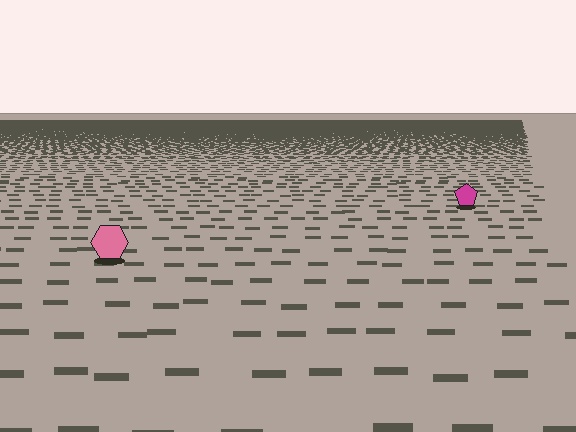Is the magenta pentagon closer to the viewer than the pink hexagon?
No. The pink hexagon is closer — you can tell from the texture gradient: the ground texture is coarser near it.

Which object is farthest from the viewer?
The magenta pentagon is farthest from the viewer. It appears smaller and the ground texture around it is denser.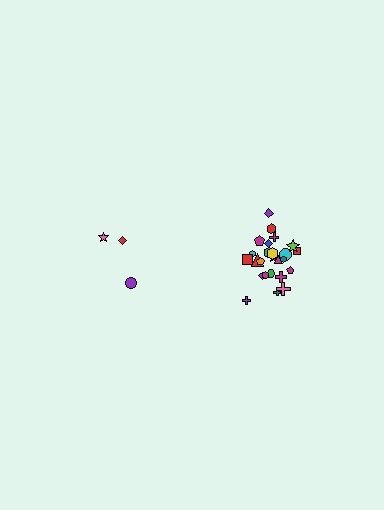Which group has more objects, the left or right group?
The right group.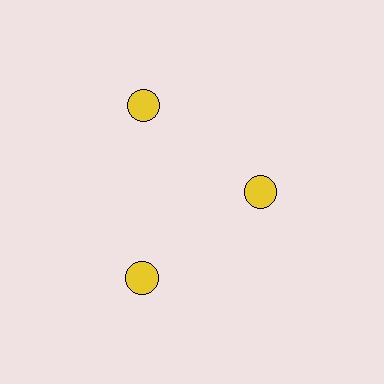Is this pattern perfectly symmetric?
No. The 3 yellow circles are arranged in a ring, but one element near the 3 o'clock position is pulled inward toward the center, breaking the 3-fold rotational symmetry.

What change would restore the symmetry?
The symmetry would be restored by moving it outward, back onto the ring so that all 3 circles sit at equal angles and equal distance from the center.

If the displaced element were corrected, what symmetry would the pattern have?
It would have 3-fold rotational symmetry — the pattern would map onto itself every 120 degrees.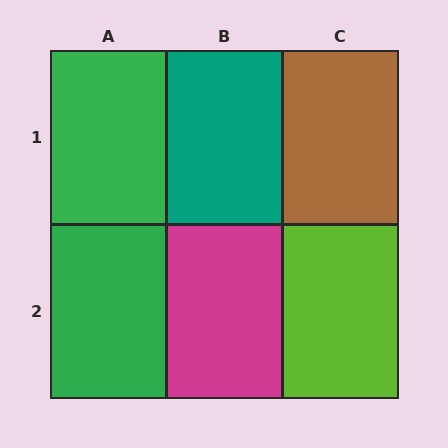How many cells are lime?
1 cell is lime.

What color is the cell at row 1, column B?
Teal.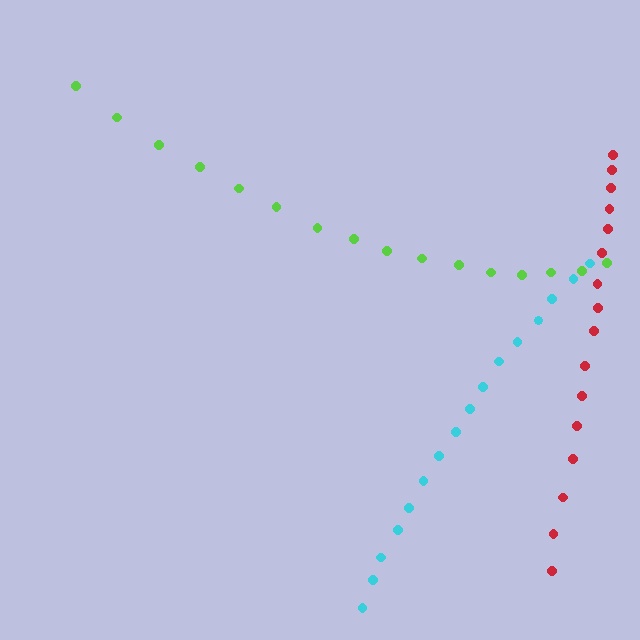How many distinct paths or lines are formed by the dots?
There are 3 distinct paths.